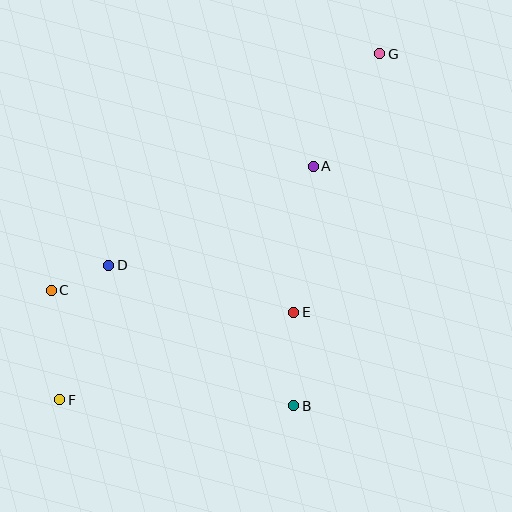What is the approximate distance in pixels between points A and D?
The distance between A and D is approximately 227 pixels.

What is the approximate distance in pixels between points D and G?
The distance between D and G is approximately 344 pixels.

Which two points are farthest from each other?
Points F and G are farthest from each other.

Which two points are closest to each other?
Points C and D are closest to each other.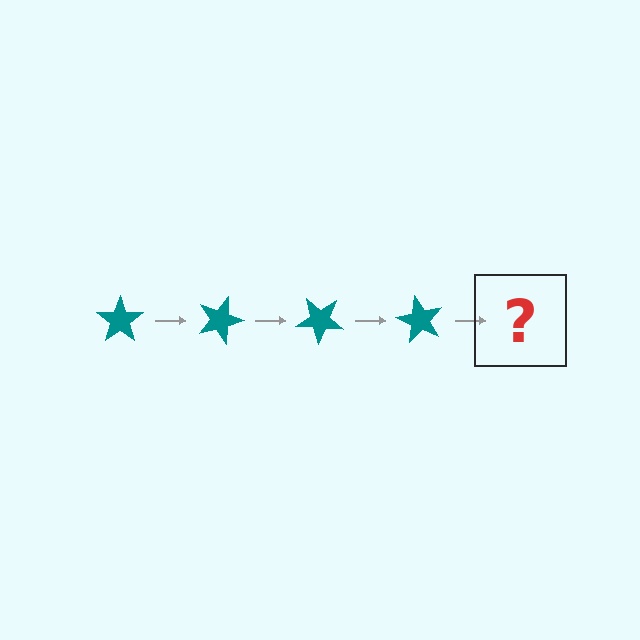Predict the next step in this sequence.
The next step is a teal star rotated 80 degrees.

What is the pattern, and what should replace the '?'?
The pattern is that the star rotates 20 degrees each step. The '?' should be a teal star rotated 80 degrees.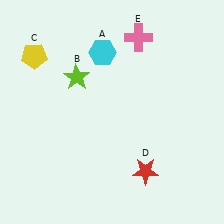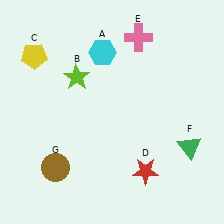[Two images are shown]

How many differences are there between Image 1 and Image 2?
There are 2 differences between the two images.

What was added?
A green triangle (F), a brown circle (G) were added in Image 2.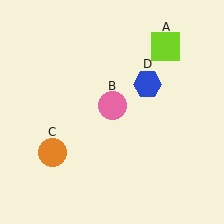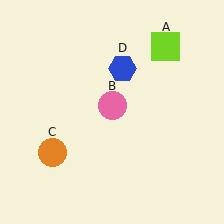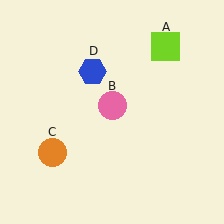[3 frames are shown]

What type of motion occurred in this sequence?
The blue hexagon (object D) rotated counterclockwise around the center of the scene.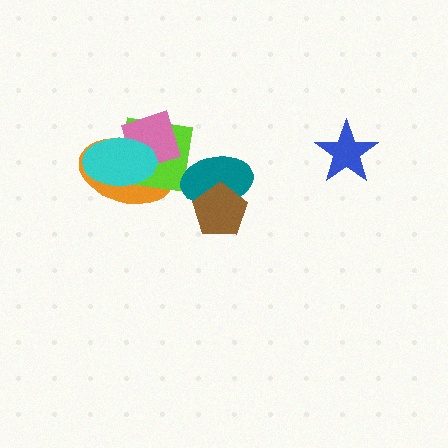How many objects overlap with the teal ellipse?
1 object overlaps with the teal ellipse.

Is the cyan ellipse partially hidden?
No, no other shape covers it.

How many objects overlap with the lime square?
3 objects overlap with the lime square.